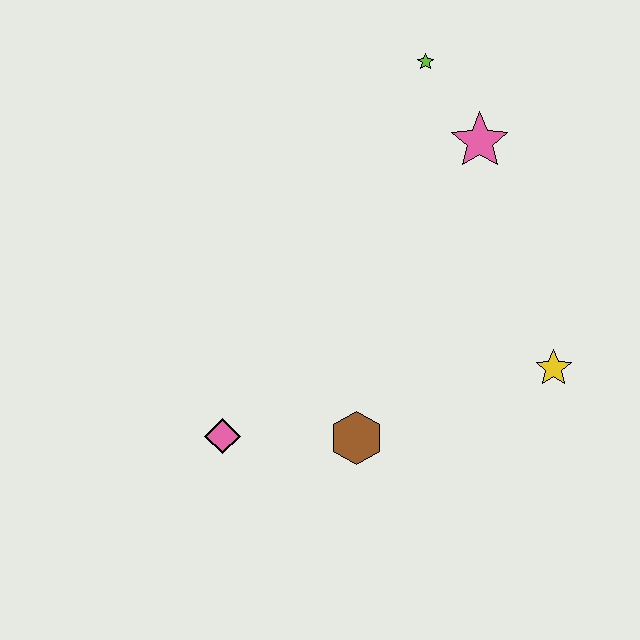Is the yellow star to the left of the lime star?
No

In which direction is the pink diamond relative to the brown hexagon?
The pink diamond is to the left of the brown hexagon.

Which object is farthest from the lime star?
The pink diamond is farthest from the lime star.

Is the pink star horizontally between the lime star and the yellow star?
Yes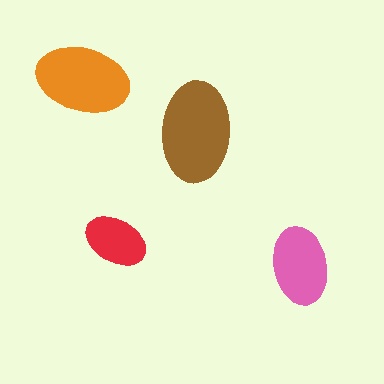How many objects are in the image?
There are 4 objects in the image.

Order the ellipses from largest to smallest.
the brown one, the orange one, the pink one, the red one.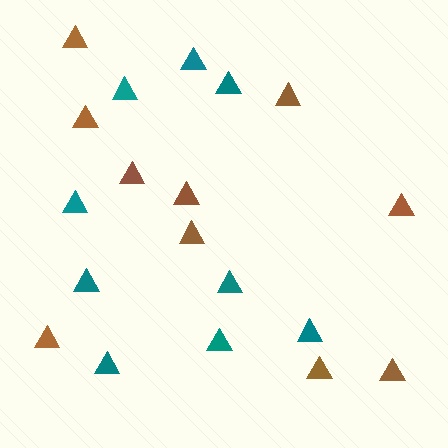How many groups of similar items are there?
There are 2 groups: one group of teal triangles (9) and one group of brown triangles (10).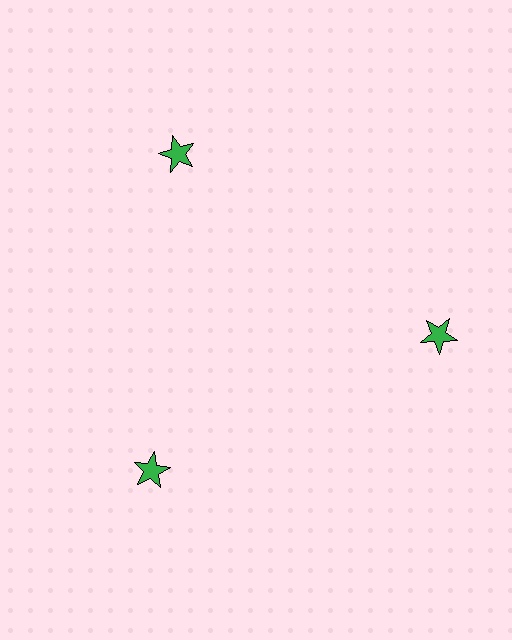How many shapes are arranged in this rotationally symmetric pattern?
There are 3 shapes, arranged in 3 groups of 1.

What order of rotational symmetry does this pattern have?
This pattern has 3-fold rotational symmetry.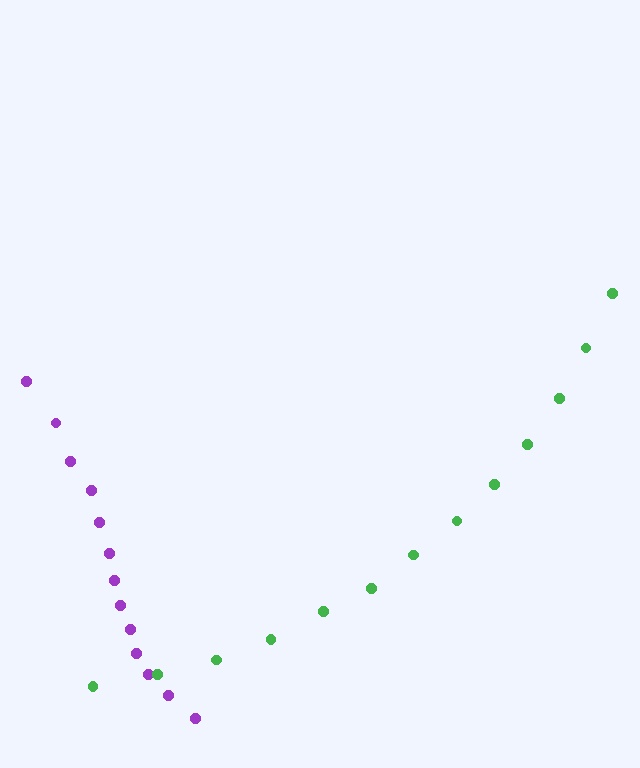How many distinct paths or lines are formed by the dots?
There are 2 distinct paths.